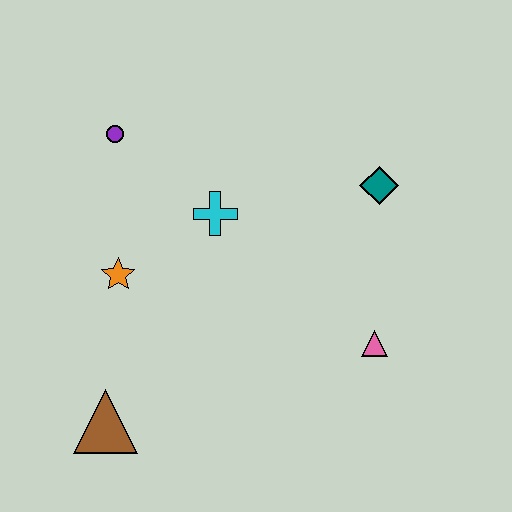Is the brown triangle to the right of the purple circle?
No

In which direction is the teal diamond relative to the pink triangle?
The teal diamond is above the pink triangle.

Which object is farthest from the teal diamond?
The brown triangle is farthest from the teal diamond.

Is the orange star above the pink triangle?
Yes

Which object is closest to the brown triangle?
The orange star is closest to the brown triangle.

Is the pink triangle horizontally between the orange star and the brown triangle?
No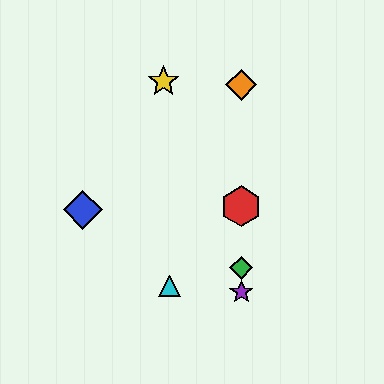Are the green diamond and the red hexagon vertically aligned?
Yes, both are at x≈241.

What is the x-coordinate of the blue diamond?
The blue diamond is at x≈83.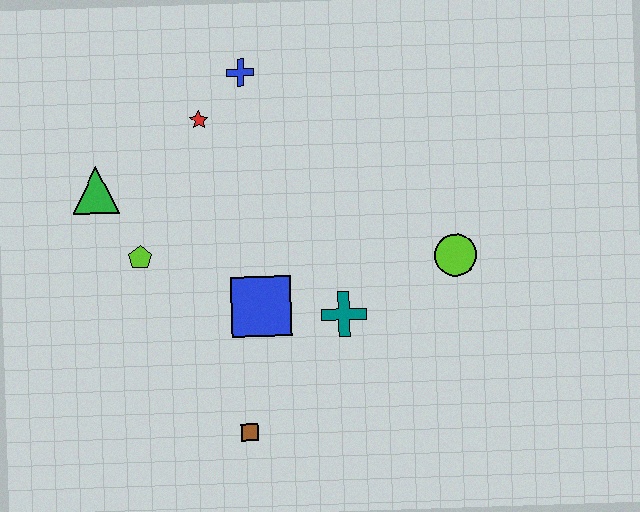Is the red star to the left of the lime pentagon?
No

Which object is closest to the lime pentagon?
The green triangle is closest to the lime pentagon.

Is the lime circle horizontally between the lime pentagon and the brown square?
No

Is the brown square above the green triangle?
No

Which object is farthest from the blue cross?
The brown square is farthest from the blue cross.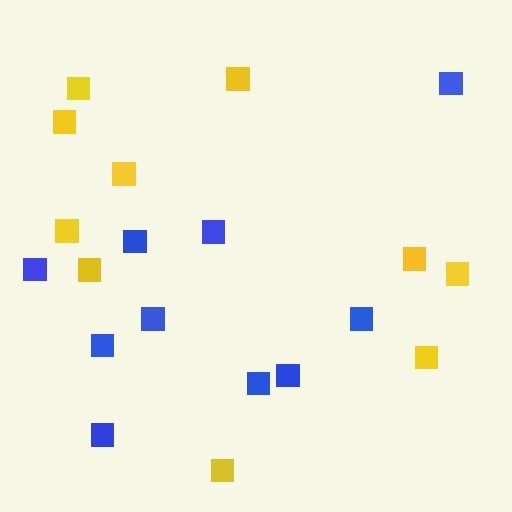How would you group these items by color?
There are 2 groups: one group of blue squares (10) and one group of yellow squares (10).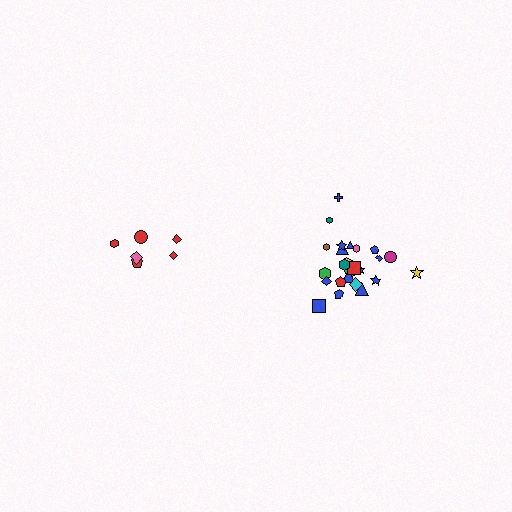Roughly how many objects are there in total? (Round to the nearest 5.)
Roughly 30 objects in total.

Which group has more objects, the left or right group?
The right group.